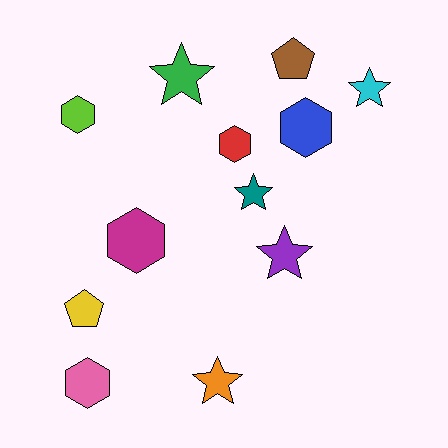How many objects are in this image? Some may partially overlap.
There are 12 objects.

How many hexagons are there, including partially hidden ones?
There are 5 hexagons.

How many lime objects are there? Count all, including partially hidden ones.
There is 1 lime object.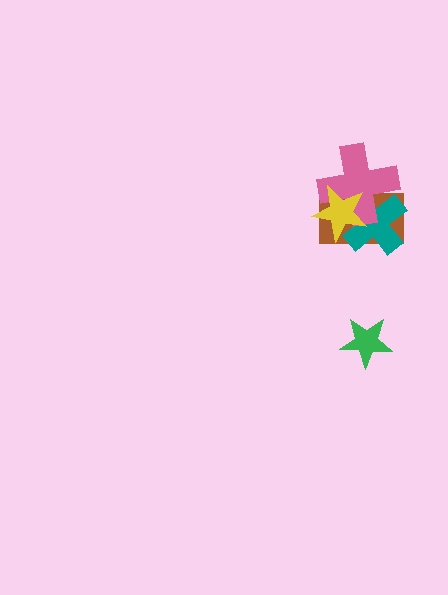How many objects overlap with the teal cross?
3 objects overlap with the teal cross.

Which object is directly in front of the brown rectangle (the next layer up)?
The teal cross is directly in front of the brown rectangle.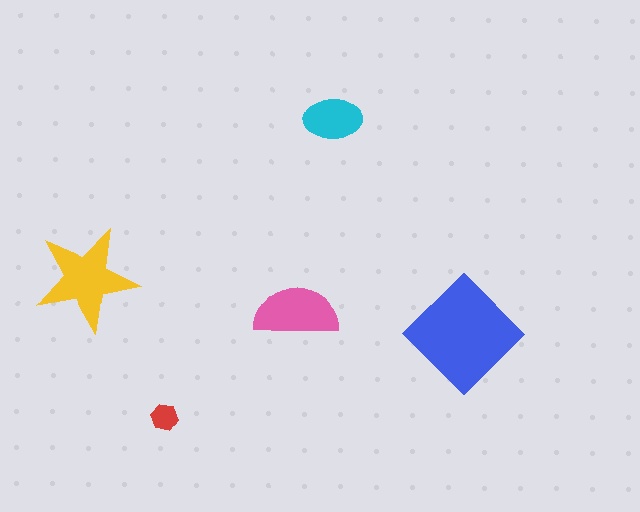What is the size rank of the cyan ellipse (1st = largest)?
4th.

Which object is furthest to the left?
The yellow star is leftmost.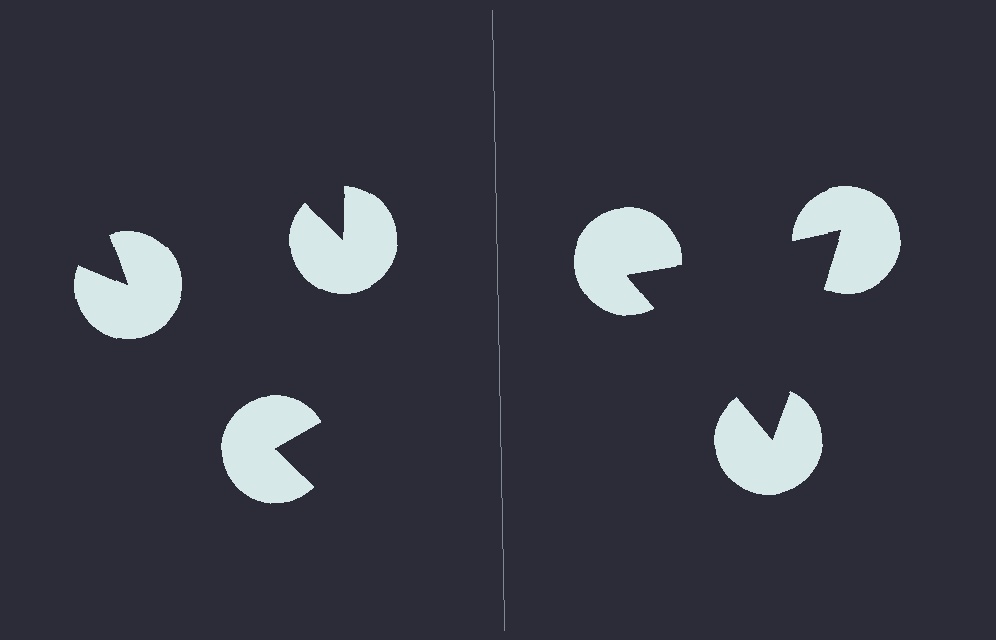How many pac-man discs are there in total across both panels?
6 — 3 on each side.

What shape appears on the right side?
An illusory triangle.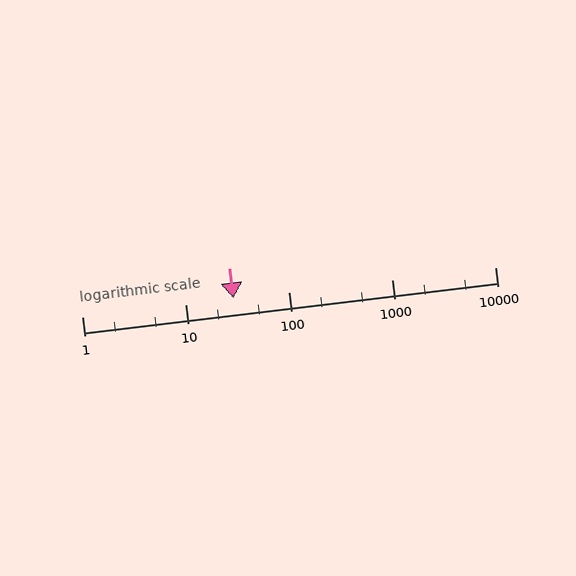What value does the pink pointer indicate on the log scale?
The pointer indicates approximately 29.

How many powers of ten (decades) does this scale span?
The scale spans 4 decades, from 1 to 10000.